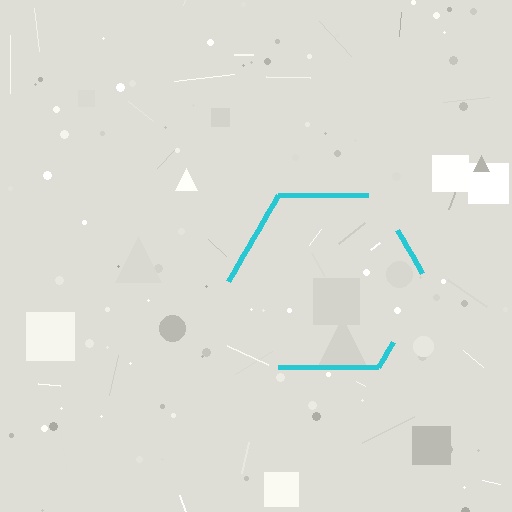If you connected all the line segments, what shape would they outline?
They would outline a hexagon.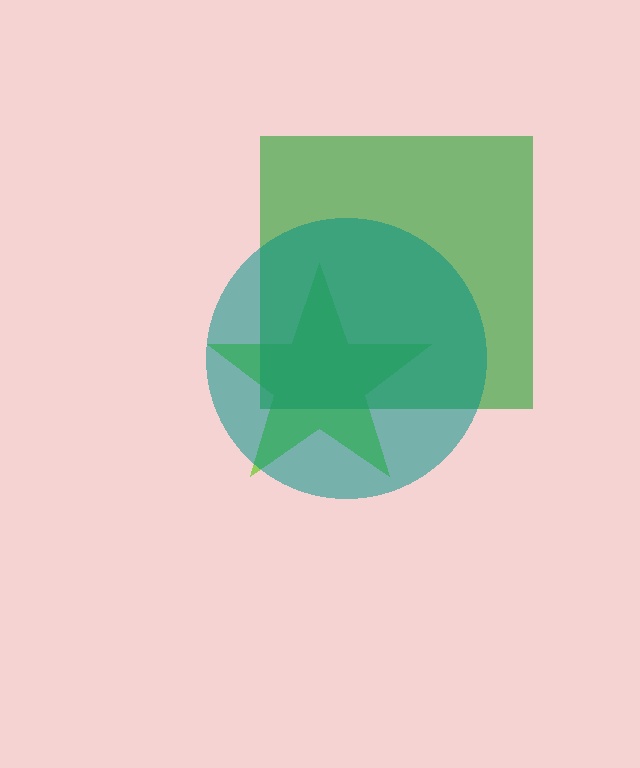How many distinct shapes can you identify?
There are 3 distinct shapes: a lime star, a green square, a teal circle.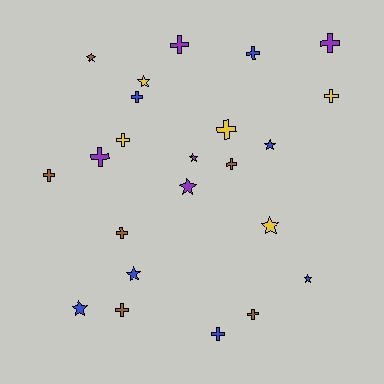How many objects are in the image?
There are 23 objects.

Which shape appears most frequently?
Cross, with 14 objects.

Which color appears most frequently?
Blue, with 7 objects.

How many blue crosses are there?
There are 3 blue crosses.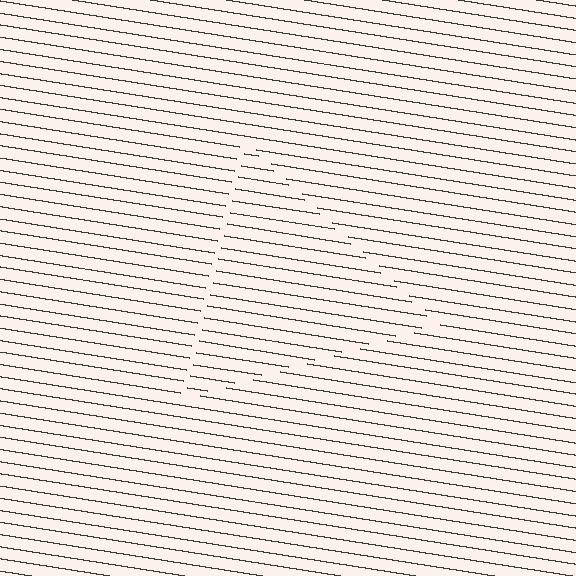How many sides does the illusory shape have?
3 sides — the line-ends trace a triangle.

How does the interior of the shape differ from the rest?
The interior of the shape contains the same grating, shifted by half a period — the contour is defined by the phase discontinuity where line-ends from the inner and outer gratings abut.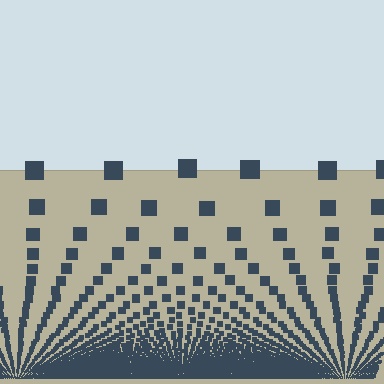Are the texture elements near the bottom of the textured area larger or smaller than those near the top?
Smaller. The gradient is inverted — elements near the bottom are smaller and denser.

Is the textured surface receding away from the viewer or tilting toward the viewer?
The surface appears to tilt toward the viewer. Texture elements get larger and sparser toward the top.